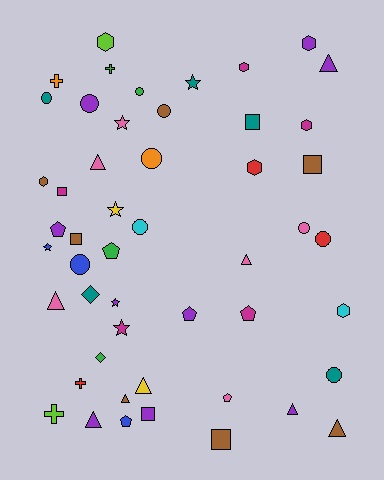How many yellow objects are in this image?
There are 2 yellow objects.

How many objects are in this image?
There are 50 objects.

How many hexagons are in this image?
There are 7 hexagons.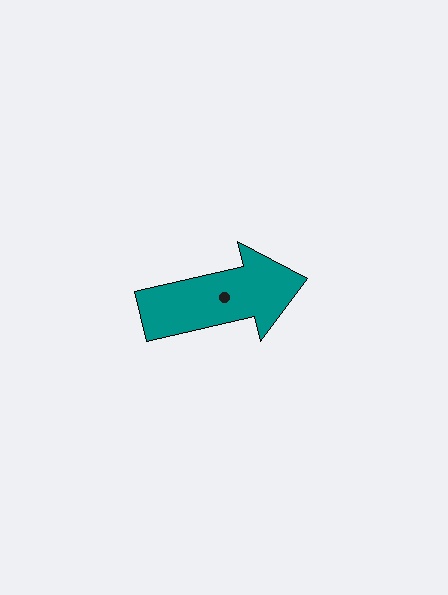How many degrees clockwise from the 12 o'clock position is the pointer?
Approximately 77 degrees.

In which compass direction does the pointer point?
East.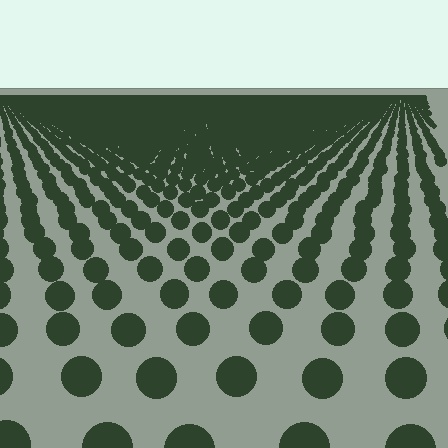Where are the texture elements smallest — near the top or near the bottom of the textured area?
Near the top.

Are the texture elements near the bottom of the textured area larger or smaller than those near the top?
Larger. Near the bottom, elements are closer to the viewer and appear at a bigger on-screen size.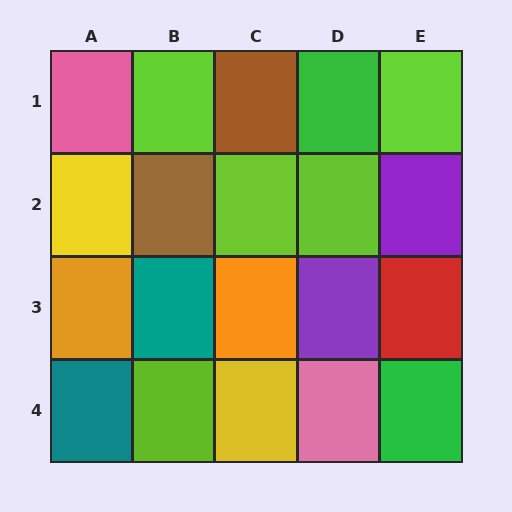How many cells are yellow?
2 cells are yellow.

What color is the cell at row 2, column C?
Lime.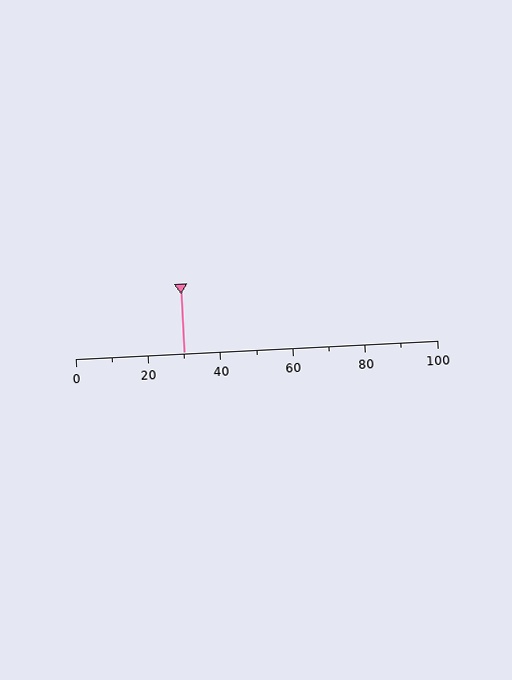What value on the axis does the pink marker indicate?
The marker indicates approximately 30.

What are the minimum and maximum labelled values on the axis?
The axis runs from 0 to 100.